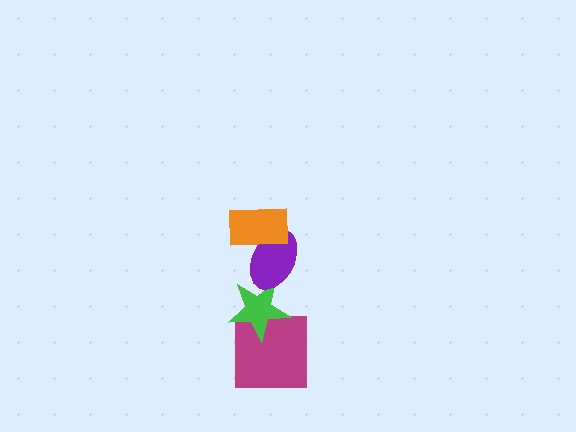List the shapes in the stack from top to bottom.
From top to bottom: the orange rectangle, the purple ellipse, the green star, the magenta square.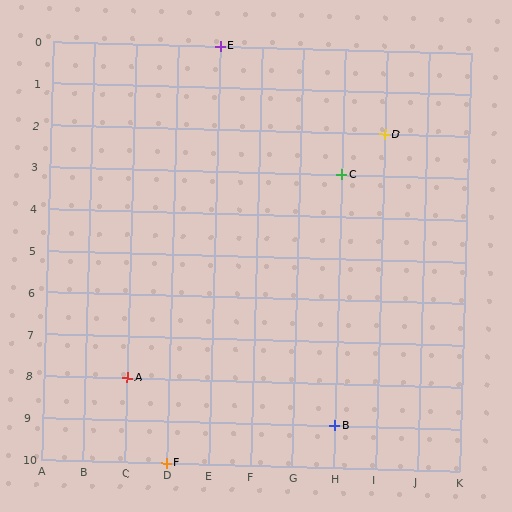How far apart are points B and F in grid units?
Points B and F are 4 columns and 1 row apart (about 4.1 grid units diagonally).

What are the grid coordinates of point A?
Point A is at grid coordinates (C, 8).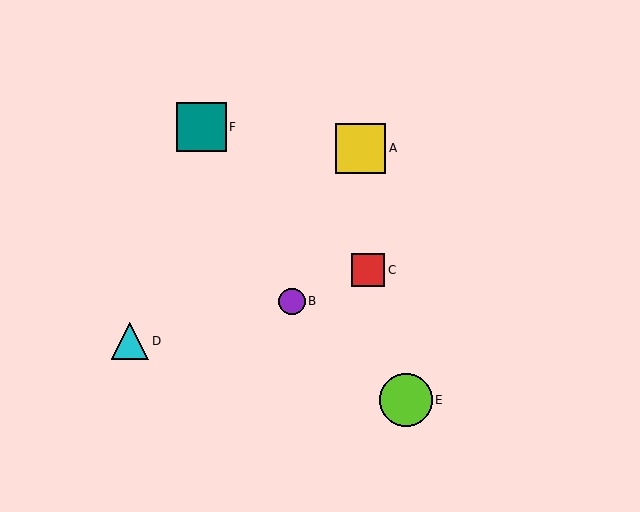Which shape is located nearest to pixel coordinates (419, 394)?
The lime circle (labeled E) at (406, 400) is nearest to that location.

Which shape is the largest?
The lime circle (labeled E) is the largest.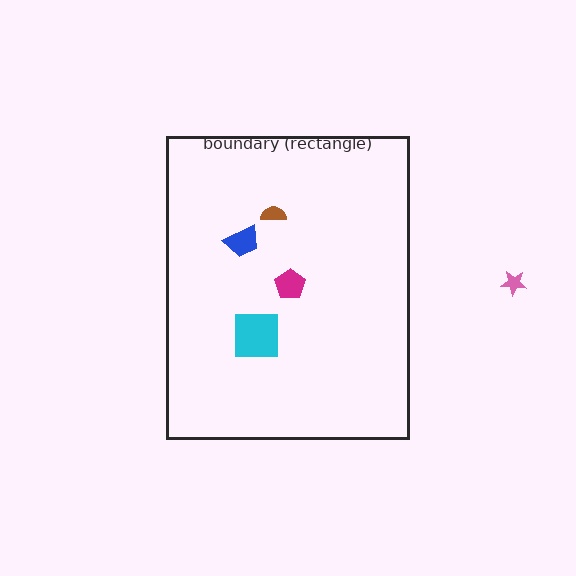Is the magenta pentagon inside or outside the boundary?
Inside.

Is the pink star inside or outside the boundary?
Outside.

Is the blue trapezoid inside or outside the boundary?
Inside.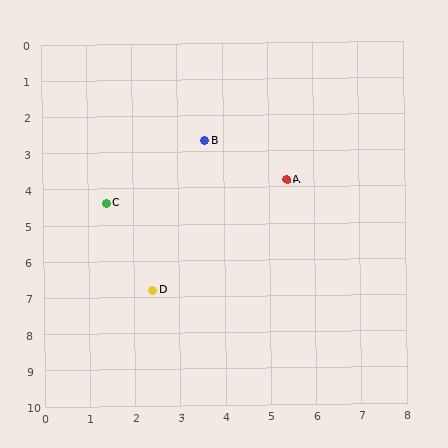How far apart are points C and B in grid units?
Points C and B are about 2.8 grid units apart.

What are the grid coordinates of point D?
Point D is at approximately (2.4, 6.8).